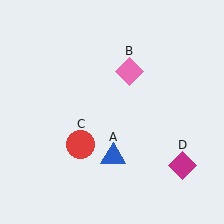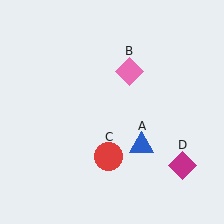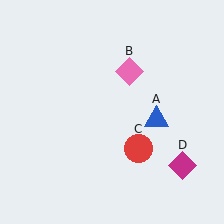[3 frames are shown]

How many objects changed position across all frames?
2 objects changed position: blue triangle (object A), red circle (object C).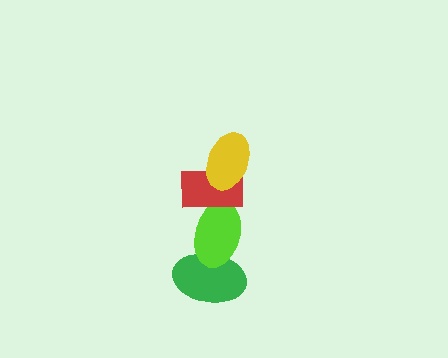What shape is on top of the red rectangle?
The yellow ellipse is on top of the red rectangle.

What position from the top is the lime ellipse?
The lime ellipse is 3rd from the top.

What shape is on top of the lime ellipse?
The red rectangle is on top of the lime ellipse.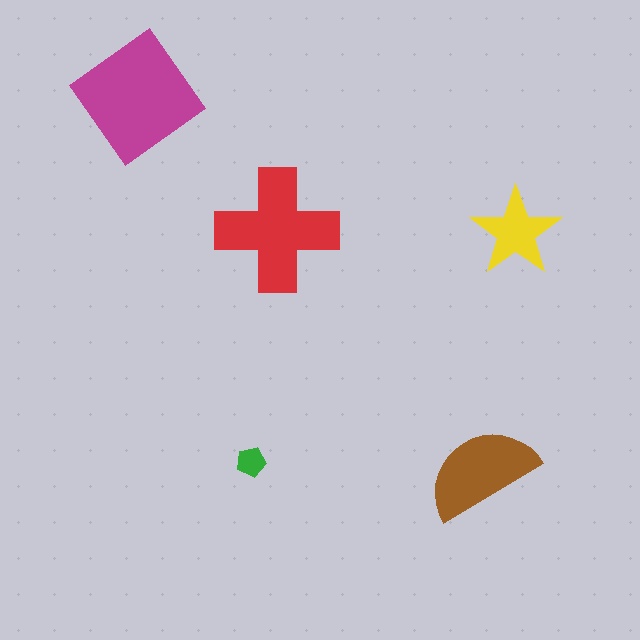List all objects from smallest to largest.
The green pentagon, the yellow star, the brown semicircle, the red cross, the magenta diamond.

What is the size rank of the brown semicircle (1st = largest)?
3rd.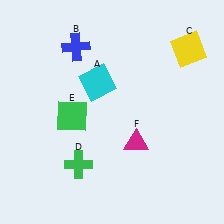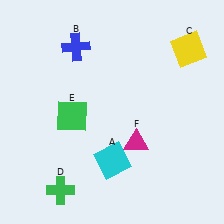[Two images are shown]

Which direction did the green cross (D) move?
The green cross (D) moved down.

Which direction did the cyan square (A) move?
The cyan square (A) moved down.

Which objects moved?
The objects that moved are: the cyan square (A), the green cross (D).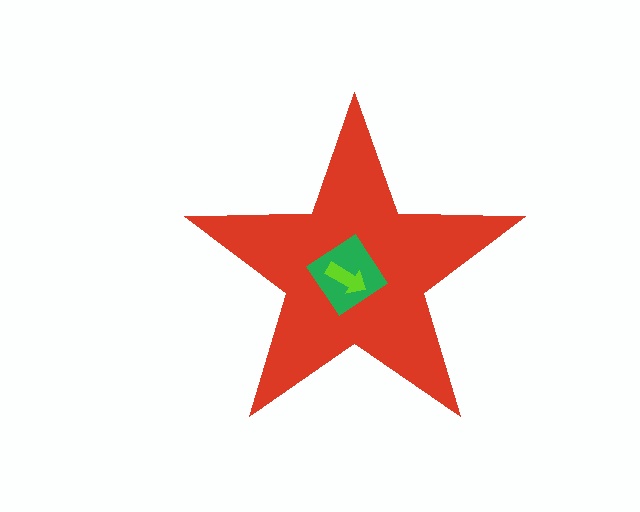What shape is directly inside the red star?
The green diamond.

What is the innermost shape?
The lime arrow.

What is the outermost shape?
The red star.